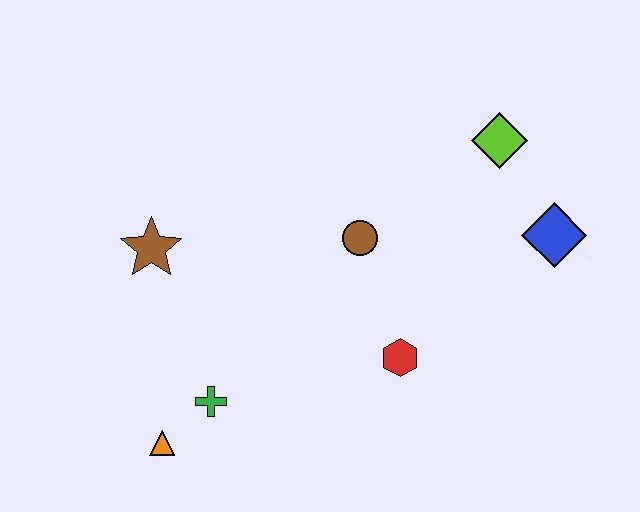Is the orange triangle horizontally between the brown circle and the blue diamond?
No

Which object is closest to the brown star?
The green cross is closest to the brown star.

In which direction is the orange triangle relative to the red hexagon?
The orange triangle is to the left of the red hexagon.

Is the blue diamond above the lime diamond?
No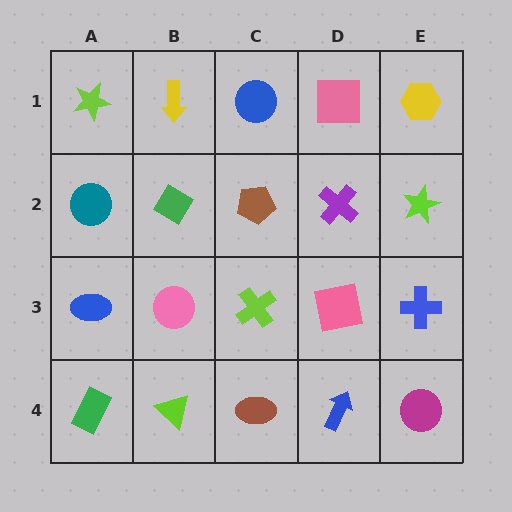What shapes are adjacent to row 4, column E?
A blue cross (row 3, column E), a blue arrow (row 4, column D).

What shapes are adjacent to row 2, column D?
A pink square (row 1, column D), a pink square (row 3, column D), a brown pentagon (row 2, column C), a lime star (row 2, column E).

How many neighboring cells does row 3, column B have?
4.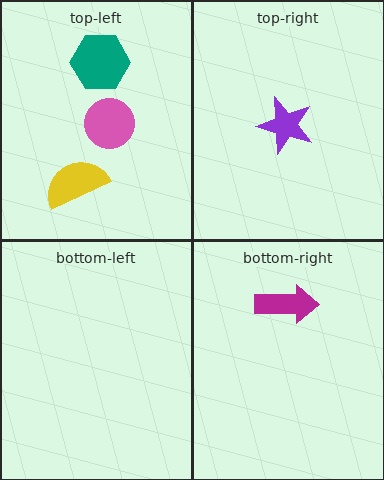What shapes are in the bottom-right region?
The magenta arrow.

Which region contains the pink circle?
The top-left region.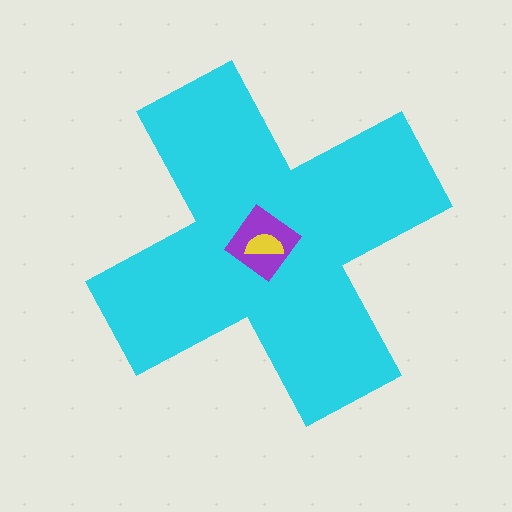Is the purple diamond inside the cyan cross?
Yes.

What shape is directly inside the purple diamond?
The yellow semicircle.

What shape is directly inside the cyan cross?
The purple diamond.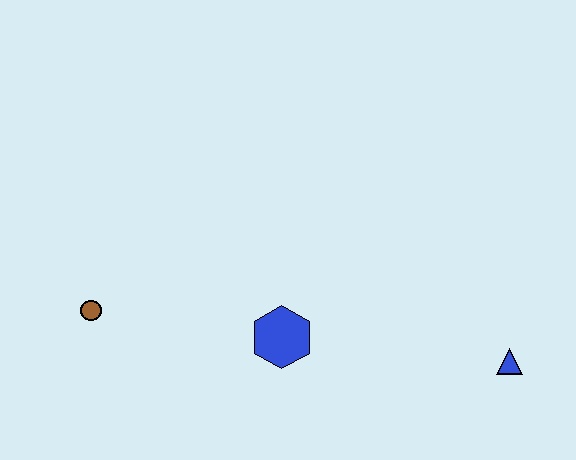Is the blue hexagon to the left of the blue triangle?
Yes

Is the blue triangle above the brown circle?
No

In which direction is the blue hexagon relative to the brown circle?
The blue hexagon is to the right of the brown circle.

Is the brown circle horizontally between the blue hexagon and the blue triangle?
No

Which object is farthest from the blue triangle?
The brown circle is farthest from the blue triangle.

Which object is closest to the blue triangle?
The blue hexagon is closest to the blue triangle.